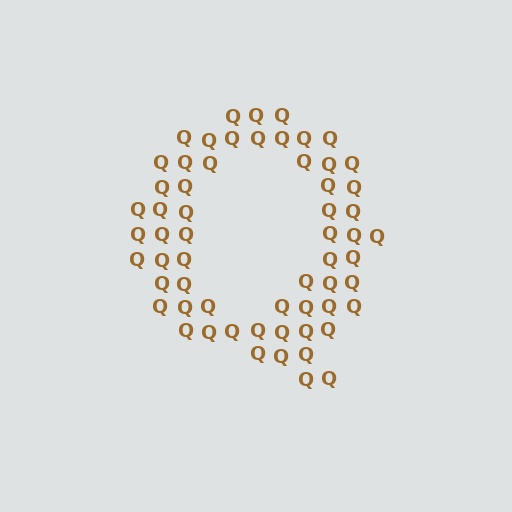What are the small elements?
The small elements are letter Q's.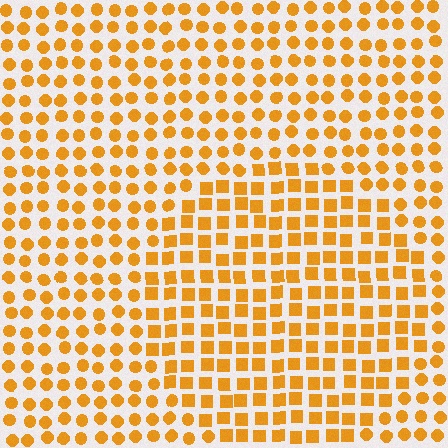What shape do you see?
I see a circle.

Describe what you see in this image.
The image is filled with small orange elements arranged in a uniform grid. A circle-shaped region contains squares, while the surrounding area contains circles. The boundary is defined purely by the change in element shape.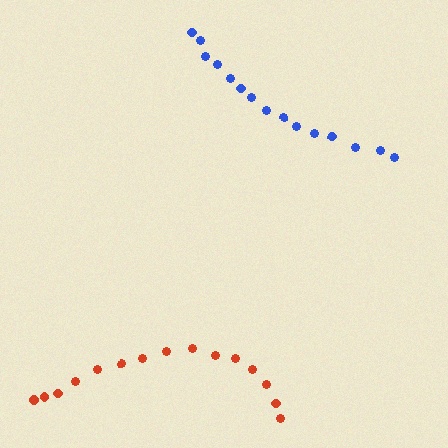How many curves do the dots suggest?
There are 2 distinct paths.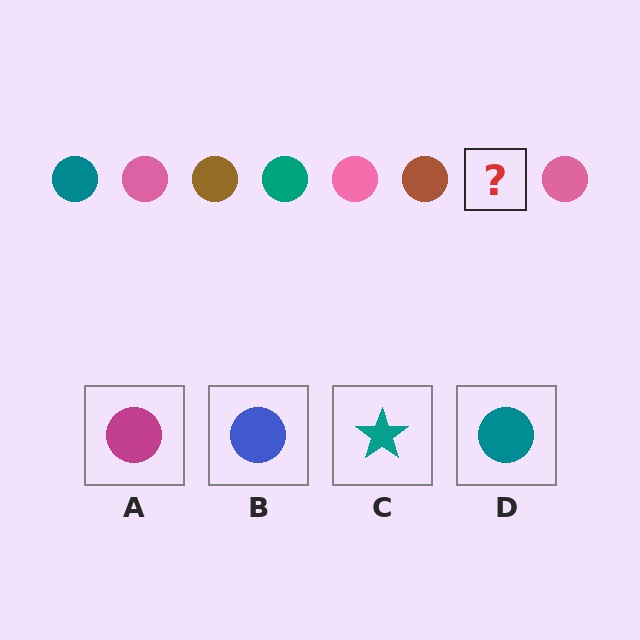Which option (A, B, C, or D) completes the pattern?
D.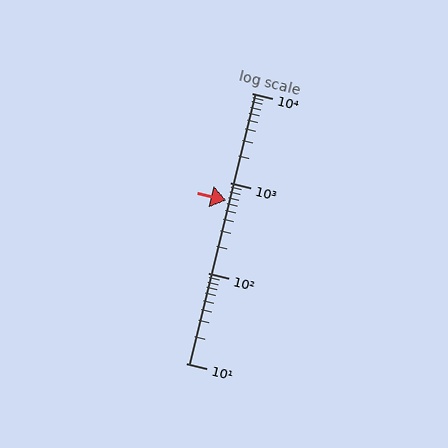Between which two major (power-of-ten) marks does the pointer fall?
The pointer is between 100 and 1000.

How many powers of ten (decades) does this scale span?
The scale spans 3 decades, from 10 to 10000.